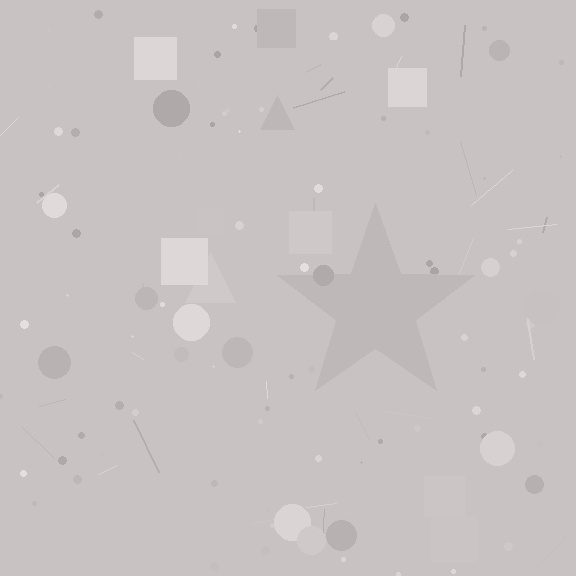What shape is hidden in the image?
A star is hidden in the image.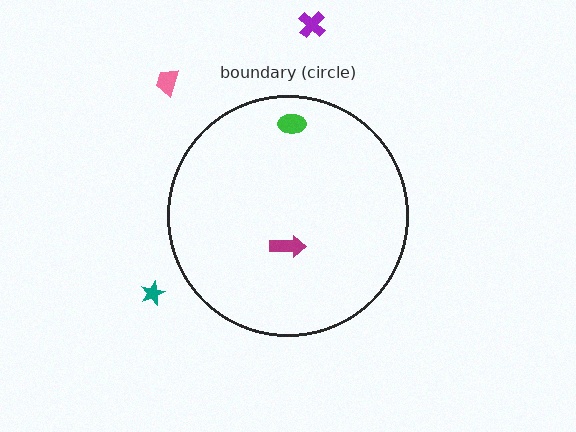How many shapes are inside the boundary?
2 inside, 3 outside.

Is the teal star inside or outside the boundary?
Outside.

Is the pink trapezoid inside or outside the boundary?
Outside.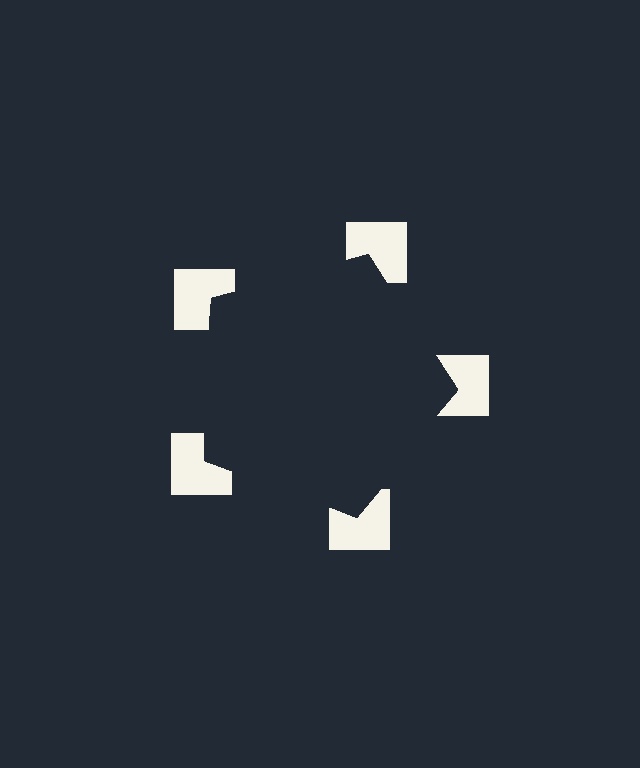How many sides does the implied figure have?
5 sides.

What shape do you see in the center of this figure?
An illusory pentagon — its edges are inferred from the aligned wedge cuts in the notched squares, not physically drawn.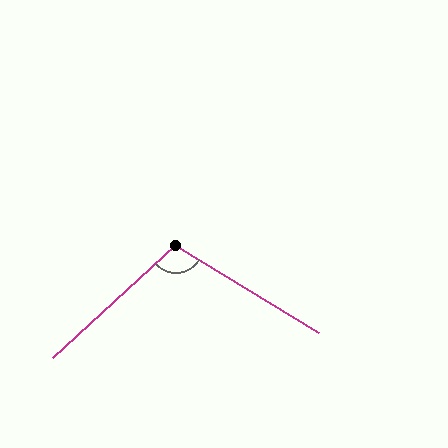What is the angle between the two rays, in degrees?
Approximately 106 degrees.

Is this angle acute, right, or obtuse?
It is obtuse.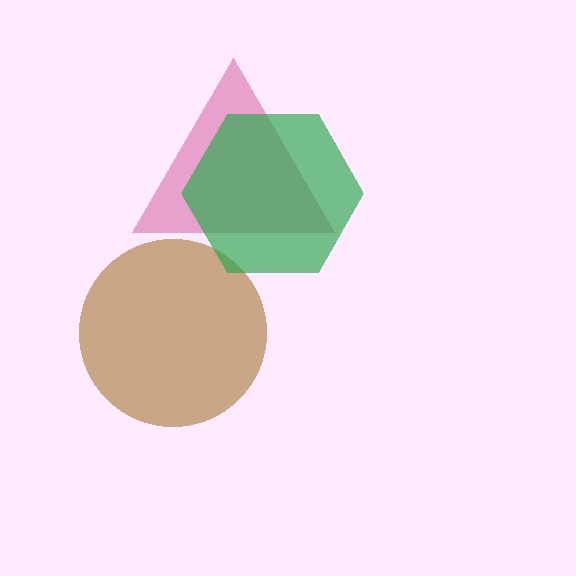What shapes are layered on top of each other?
The layered shapes are: a pink triangle, a brown circle, a green hexagon.